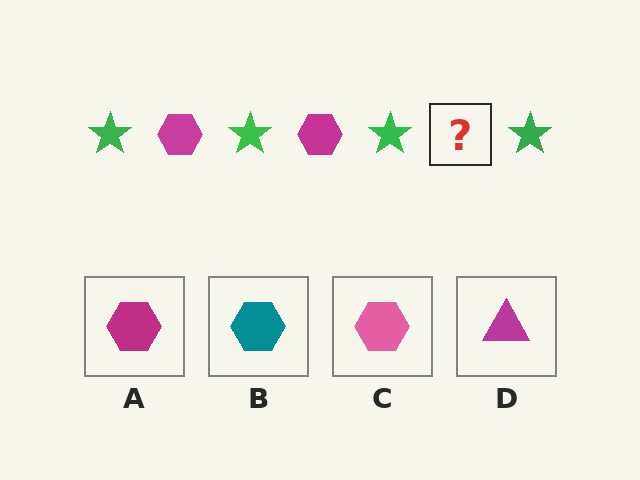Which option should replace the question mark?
Option A.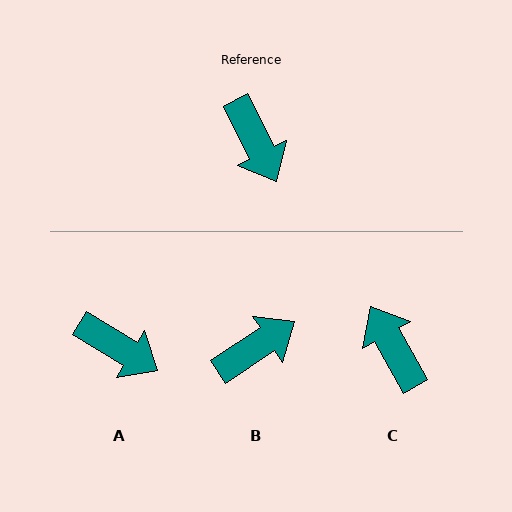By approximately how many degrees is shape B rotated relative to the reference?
Approximately 96 degrees counter-clockwise.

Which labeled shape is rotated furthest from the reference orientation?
C, about 177 degrees away.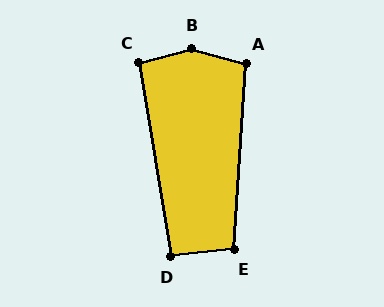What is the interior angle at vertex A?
Approximately 102 degrees (obtuse).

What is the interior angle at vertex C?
Approximately 96 degrees (obtuse).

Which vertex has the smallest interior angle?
D, at approximately 93 degrees.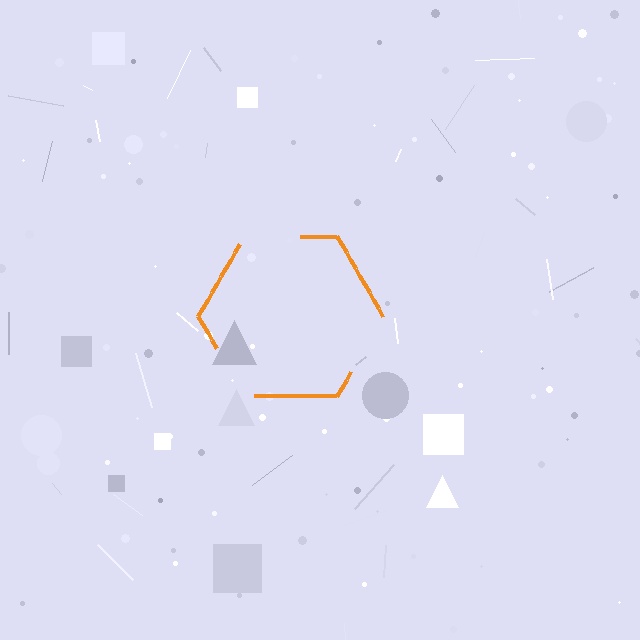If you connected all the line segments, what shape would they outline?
They would outline a hexagon.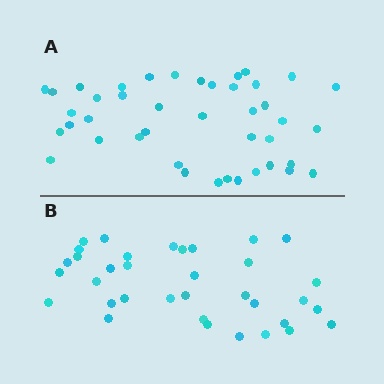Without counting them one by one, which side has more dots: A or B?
Region A (the top region) has more dots.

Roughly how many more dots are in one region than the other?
Region A has roughly 8 or so more dots than region B.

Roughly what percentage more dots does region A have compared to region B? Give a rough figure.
About 20% more.